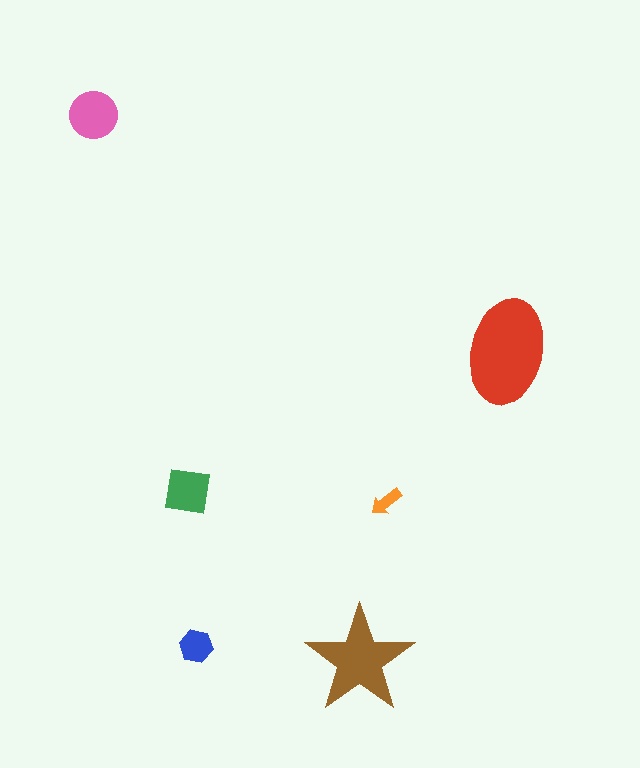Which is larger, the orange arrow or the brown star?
The brown star.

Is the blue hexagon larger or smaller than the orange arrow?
Larger.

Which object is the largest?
The red ellipse.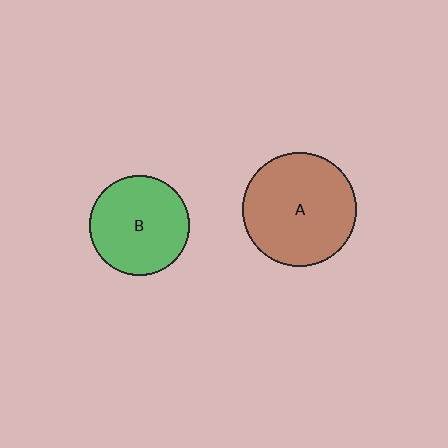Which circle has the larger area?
Circle A (brown).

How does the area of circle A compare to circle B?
Approximately 1.3 times.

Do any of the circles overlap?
No, none of the circles overlap.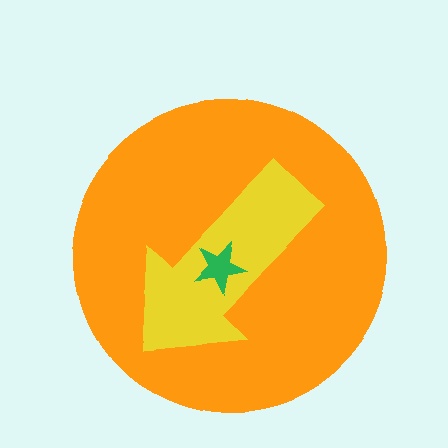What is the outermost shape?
The orange circle.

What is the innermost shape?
The green star.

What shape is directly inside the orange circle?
The yellow arrow.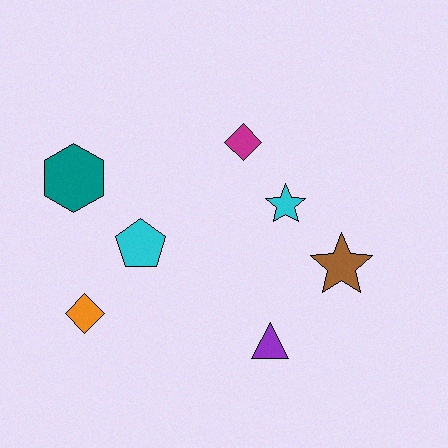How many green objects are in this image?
There are no green objects.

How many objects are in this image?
There are 7 objects.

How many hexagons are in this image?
There is 1 hexagon.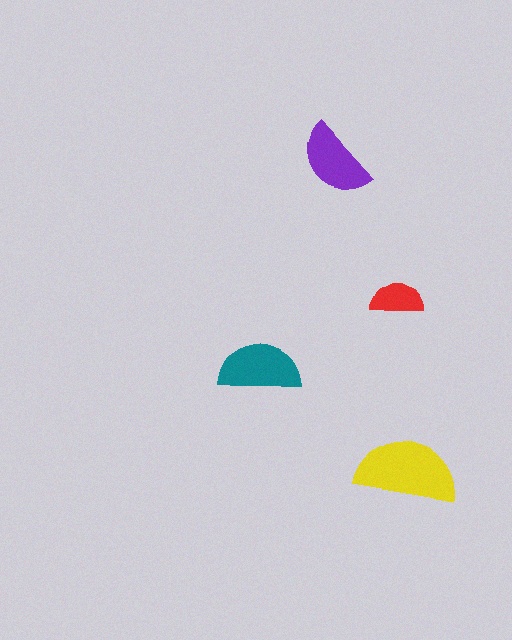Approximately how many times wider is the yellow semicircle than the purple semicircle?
About 1.5 times wider.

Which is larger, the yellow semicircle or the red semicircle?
The yellow one.